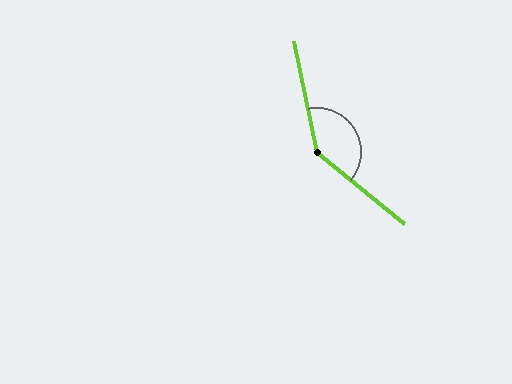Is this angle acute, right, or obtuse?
It is obtuse.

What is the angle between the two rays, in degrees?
Approximately 141 degrees.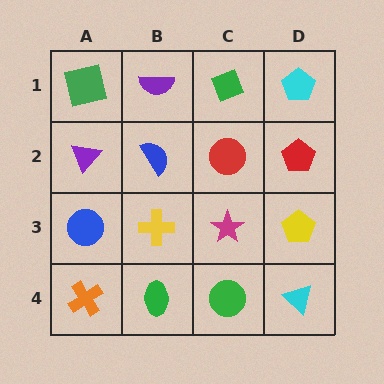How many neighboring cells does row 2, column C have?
4.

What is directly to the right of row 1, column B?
A green diamond.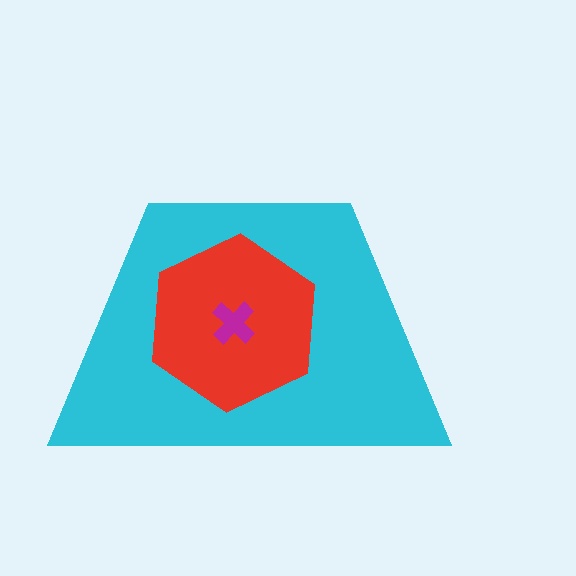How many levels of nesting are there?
3.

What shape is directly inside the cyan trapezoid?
The red hexagon.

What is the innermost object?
The magenta cross.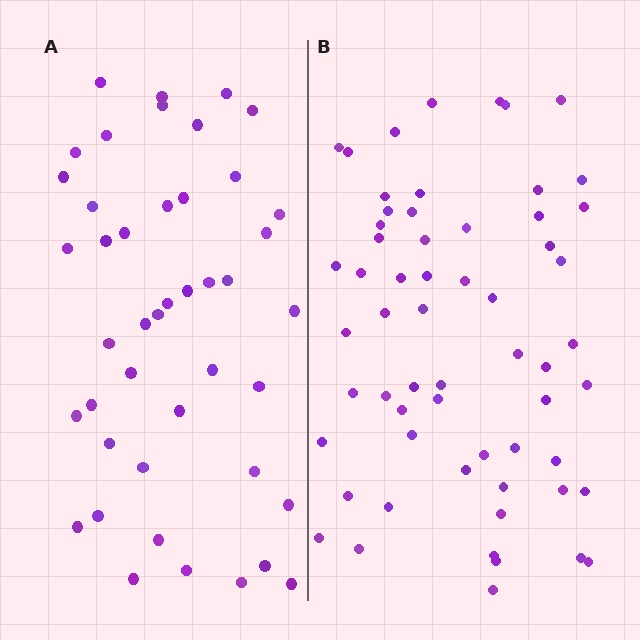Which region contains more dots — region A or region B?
Region B (the right region) has more dots.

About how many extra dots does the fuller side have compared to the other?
Region B has approximately 15 more dots than region A.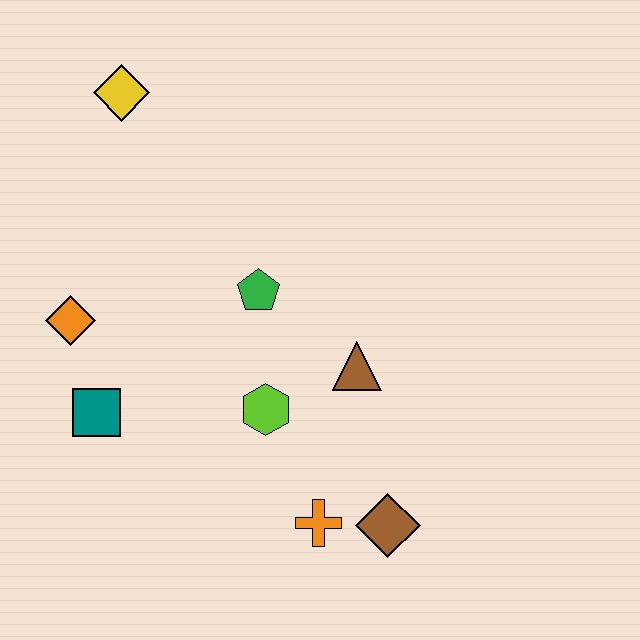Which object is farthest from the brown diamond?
The yellow diamond is farthest from the brown diamond.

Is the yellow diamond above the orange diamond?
Yes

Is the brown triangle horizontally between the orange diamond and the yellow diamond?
No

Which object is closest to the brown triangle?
The lime hexagon is closest to the brown triangle.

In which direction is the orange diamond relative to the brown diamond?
The orange diamond is to the left of the brown diamond.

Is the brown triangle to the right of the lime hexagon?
Yes